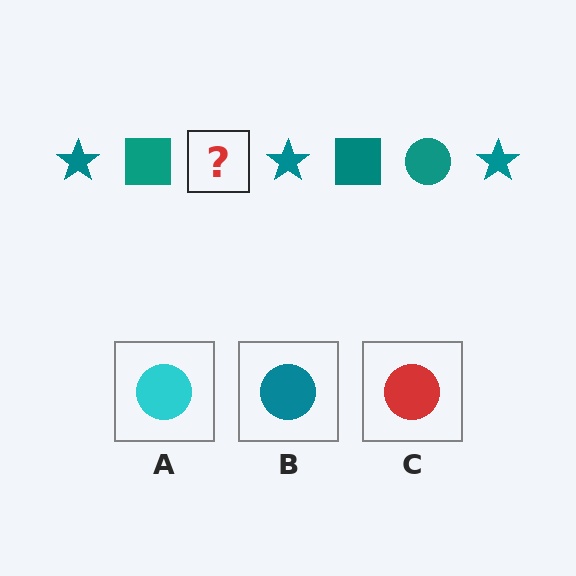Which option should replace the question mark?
Option B.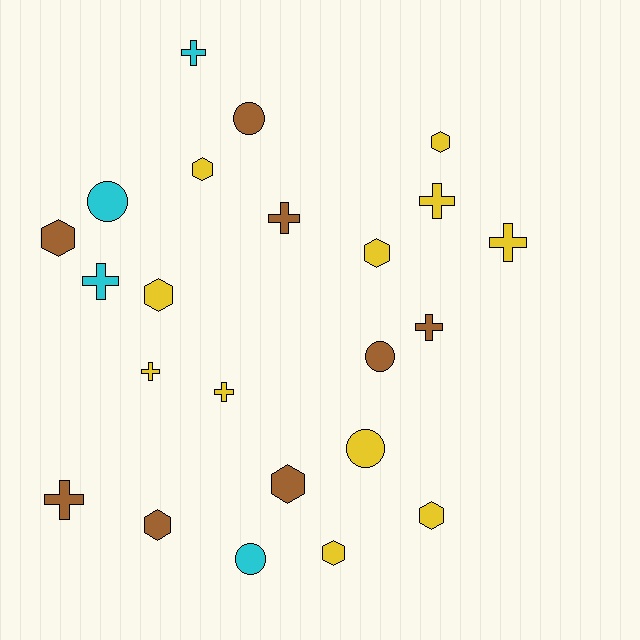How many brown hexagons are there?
There are 3 brown hexagons.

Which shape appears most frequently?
Cross, with 9 objects.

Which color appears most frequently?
Yellow, with 11 objects.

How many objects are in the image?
There are 23 objects.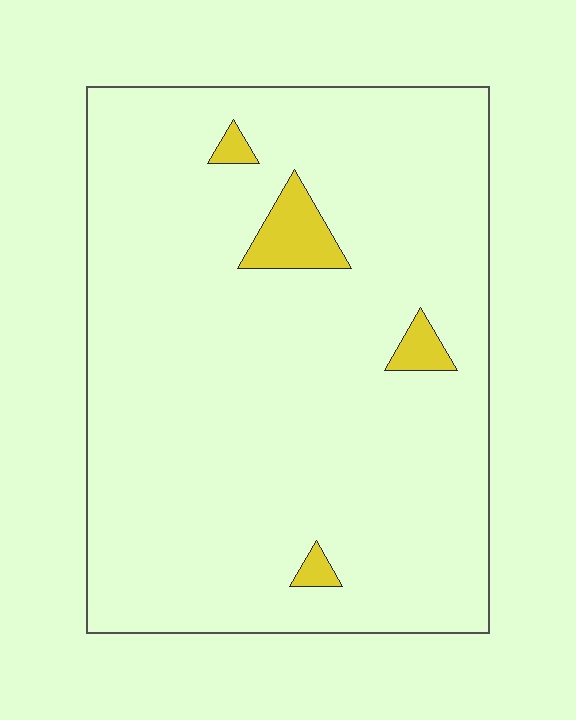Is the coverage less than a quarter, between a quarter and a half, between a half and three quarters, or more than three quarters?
Less than a quarter.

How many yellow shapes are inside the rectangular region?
4.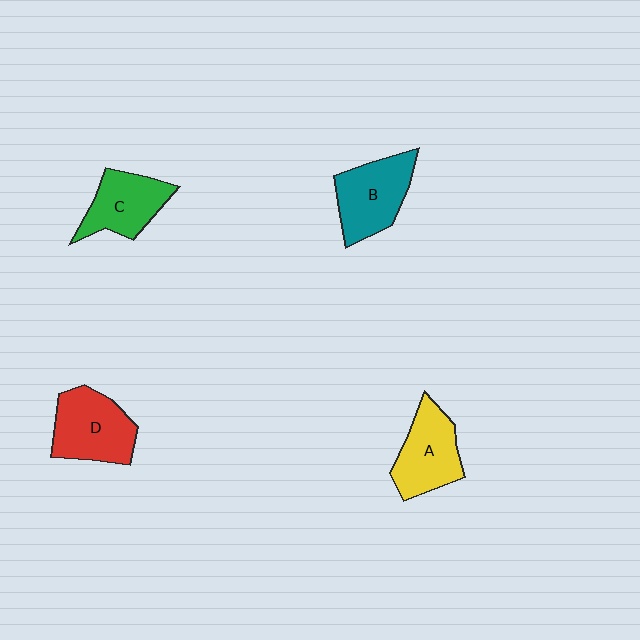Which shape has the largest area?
Shape D (red).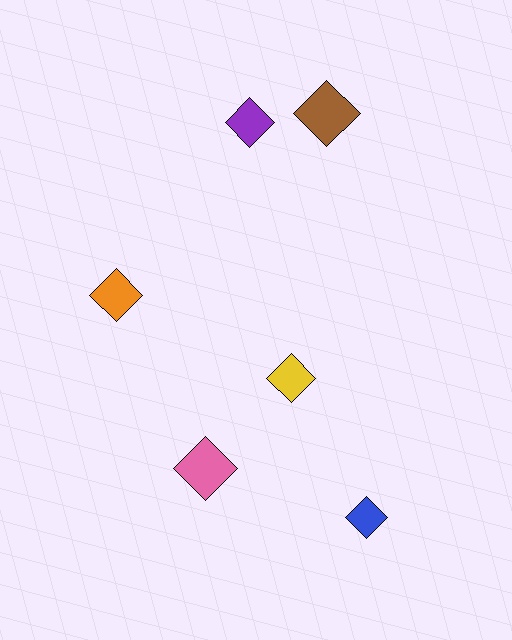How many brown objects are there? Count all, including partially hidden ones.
There is 1 brown object.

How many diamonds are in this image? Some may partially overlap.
There are 6 diamonds.